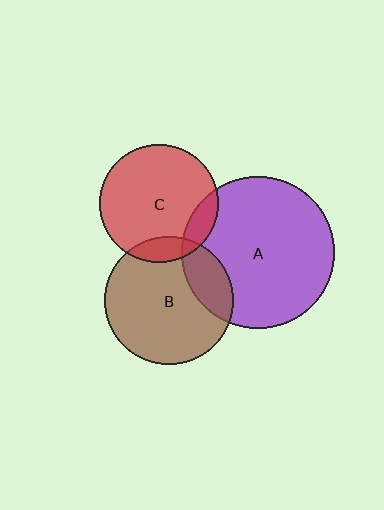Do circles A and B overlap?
Yes.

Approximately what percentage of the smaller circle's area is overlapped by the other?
Approximately 20%.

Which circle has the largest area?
Circle A (purple).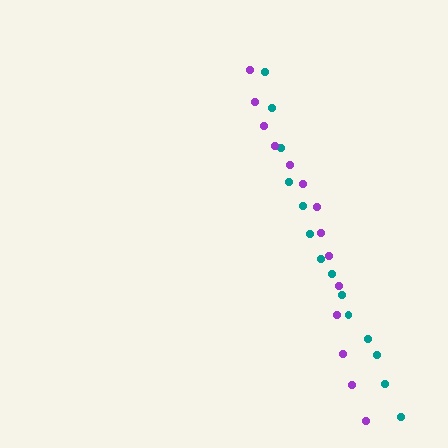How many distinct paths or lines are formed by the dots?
There are 2 distinct paths.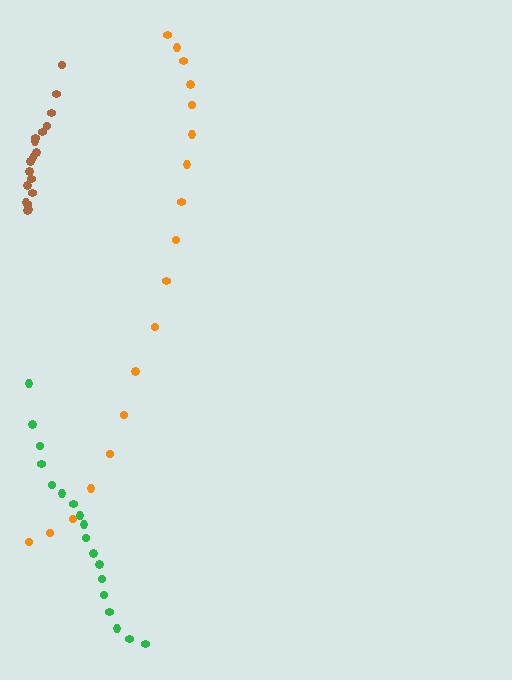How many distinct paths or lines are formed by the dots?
There are 3 distinct paths.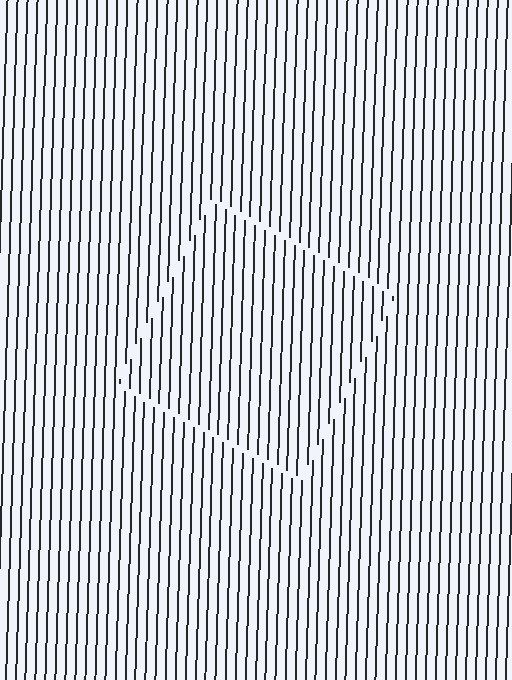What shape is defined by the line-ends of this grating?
An illusory square. The interior of the shape contains the same grating, shifted by half a period — the contour is defined by the phase discontinuity where line-ends from the inner and outer gratings abut.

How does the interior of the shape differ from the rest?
The interior of the shape contains the same grating, shifted by half a period — the contour is defined by the phase discontinuity where line-ends from the inner and outer gratings abut.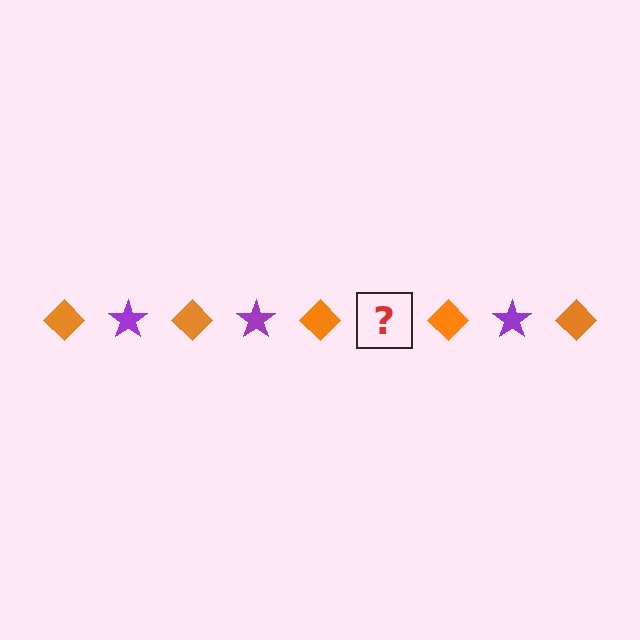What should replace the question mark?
The question mark should be replaced with a purple star.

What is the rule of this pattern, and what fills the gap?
The rule is that the pattern alternates between orange diamond and purple star. The gap should be filled with a purple star.